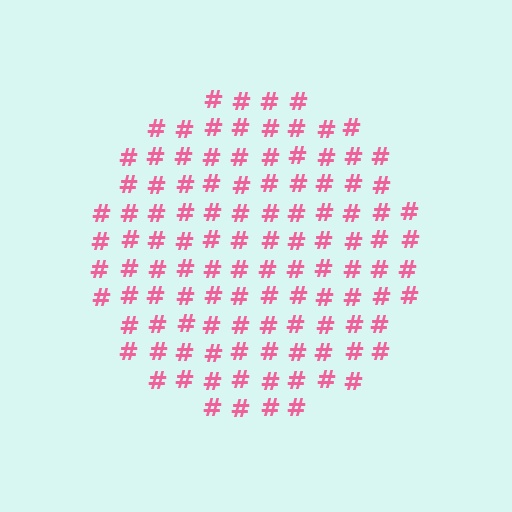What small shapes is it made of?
It is made of small hash symbols.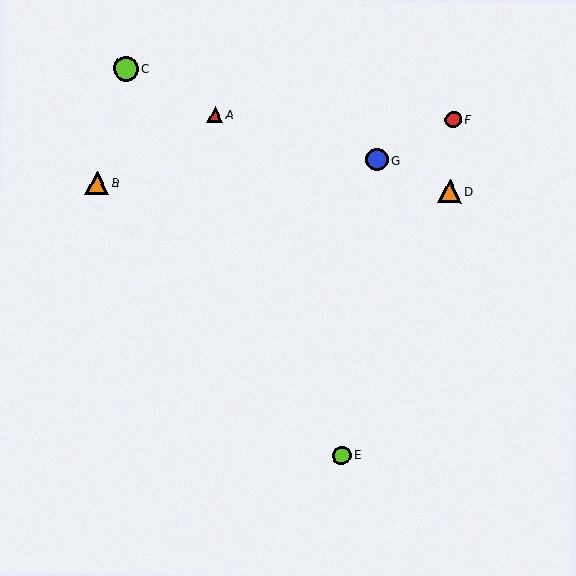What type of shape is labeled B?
Shape B is an orange triangle.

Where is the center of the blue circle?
The center of the blue circle is at (377, 160).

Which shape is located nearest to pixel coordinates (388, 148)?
The blue circle (labeled G) at (377, 160) is nearest to that location.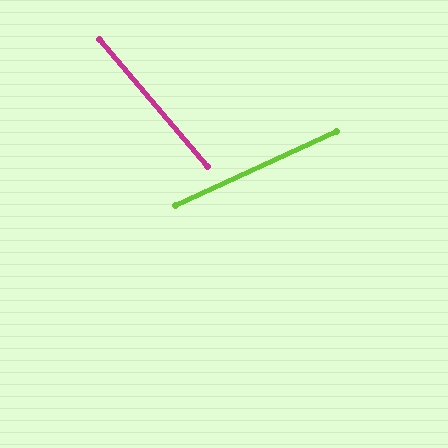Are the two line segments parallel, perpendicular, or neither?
Neither parallel nor perpendicular — they differ by about 74°.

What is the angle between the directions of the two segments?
Approximately 74 degrees.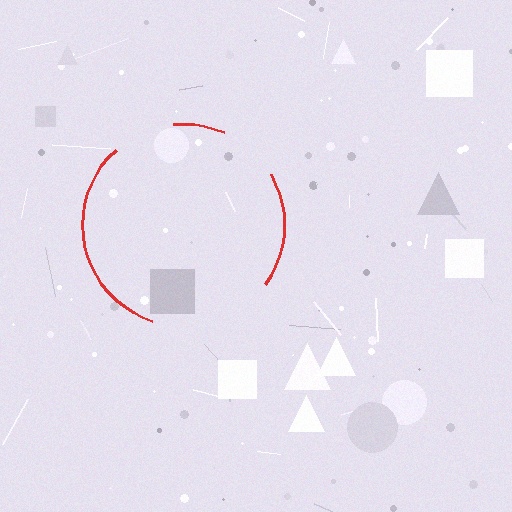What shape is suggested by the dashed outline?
The dashed outline suggests a circle.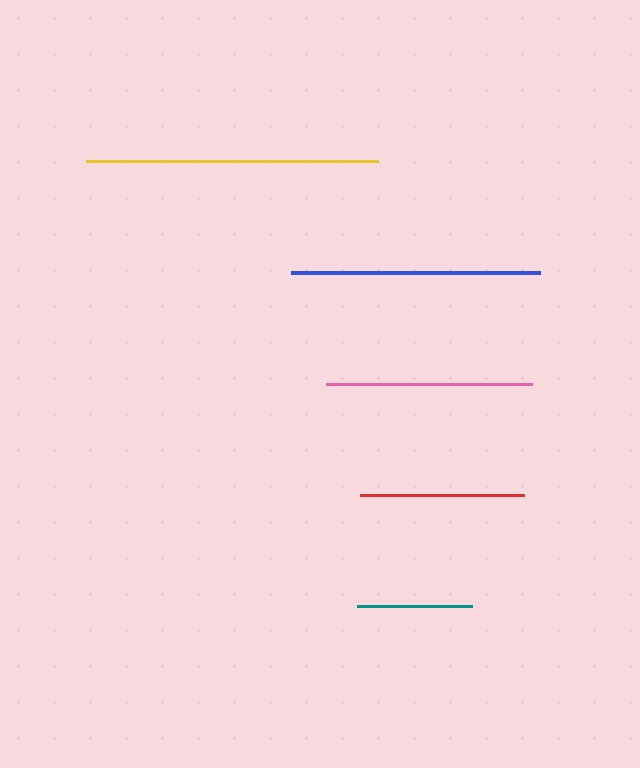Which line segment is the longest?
The yellow line is the longest at approximately 292 pixels.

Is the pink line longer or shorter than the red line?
The pink line is longer than the red line.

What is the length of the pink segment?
The pink segment is approximately 205 pixels long.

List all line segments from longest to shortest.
From longest to shortest: yellow, blue, pink, red, teal.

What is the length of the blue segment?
The blue segment is approximately 249 pixels long.